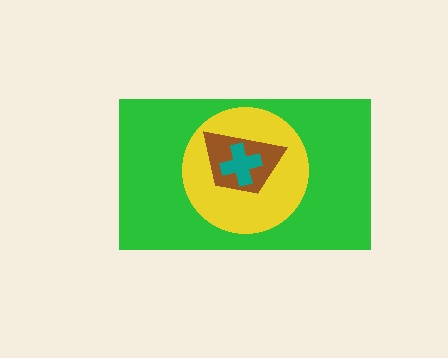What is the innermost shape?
The teal cross.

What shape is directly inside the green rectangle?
The yellow circle.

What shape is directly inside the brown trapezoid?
The teal cross.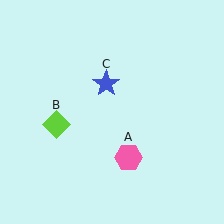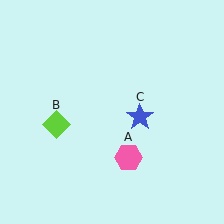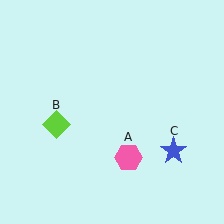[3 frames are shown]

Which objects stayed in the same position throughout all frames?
Pink hexagon (object A) and lime diamond (object B) remained stationary.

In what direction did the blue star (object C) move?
The blue star (object C) moved down and to the right.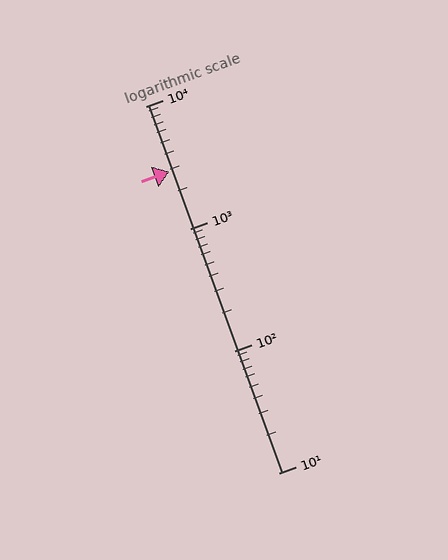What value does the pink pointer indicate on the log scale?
The pointer indicates approximately 2900.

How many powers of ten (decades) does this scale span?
The scale spans 3 decades, from 10 to 10000.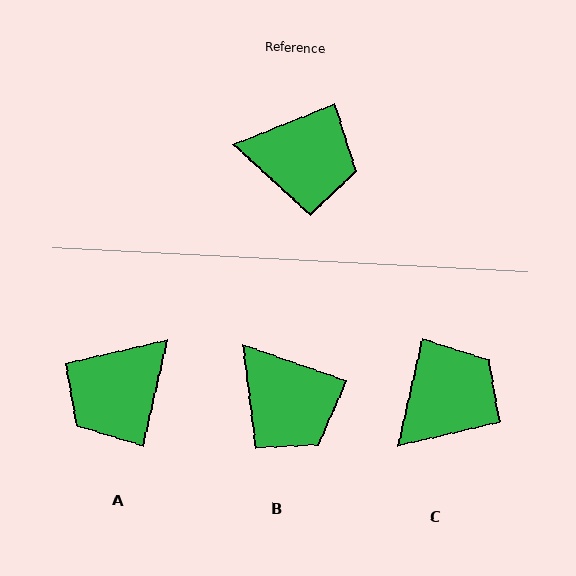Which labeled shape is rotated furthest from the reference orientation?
A, about 124 degrees away.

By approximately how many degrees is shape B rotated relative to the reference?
Approximately 41 degrees clockwise.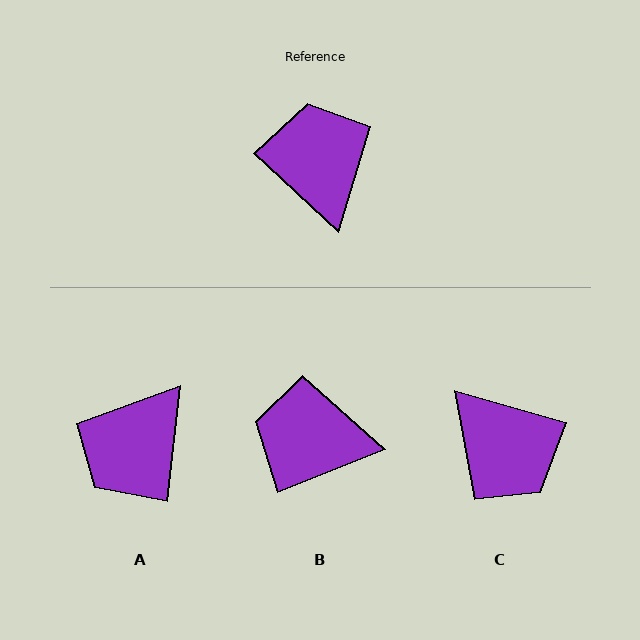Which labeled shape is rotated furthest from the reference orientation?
C, about 153 degrees away.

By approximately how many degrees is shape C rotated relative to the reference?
Approximately 153 degrees clockwise.